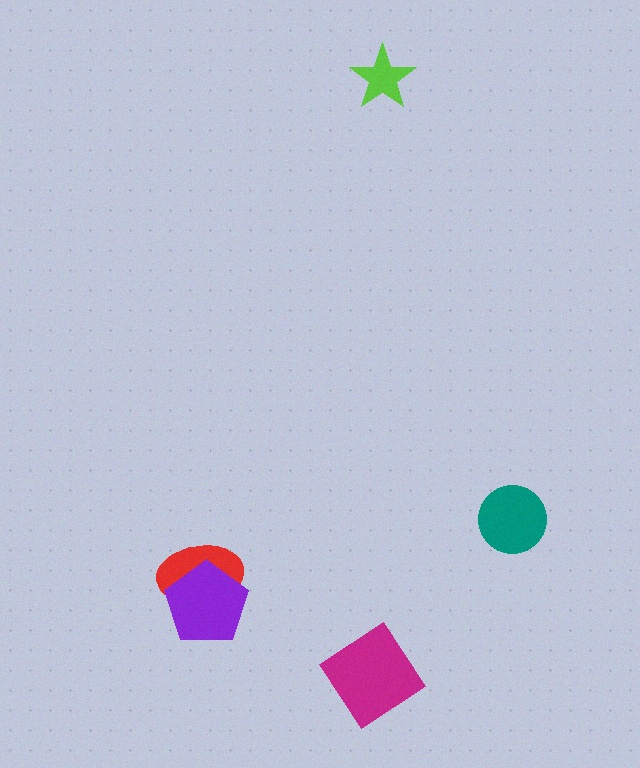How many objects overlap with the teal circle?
0 objects overlap with the teal circle.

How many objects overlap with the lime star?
0 objects overlap with the lime star.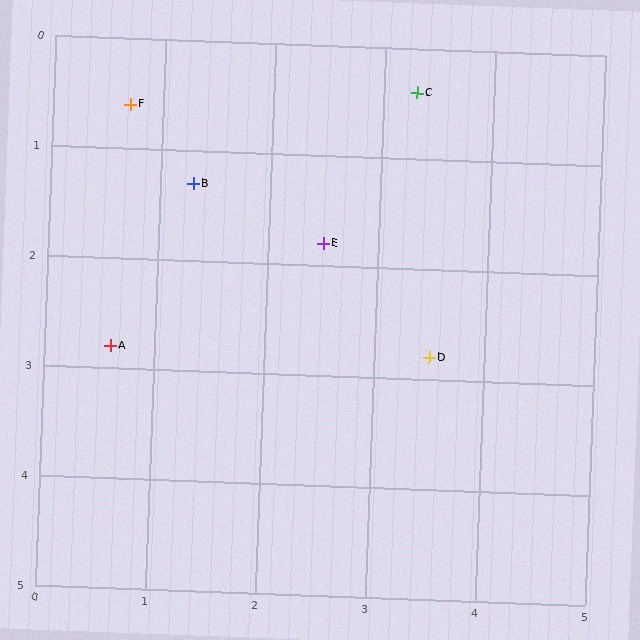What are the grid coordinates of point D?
Point D is at approximately (3.5, 2.8).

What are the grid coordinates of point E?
Point E is at approximately (2.5, 1.8).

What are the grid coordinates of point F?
Point F is at approximately (0.7, 0.6).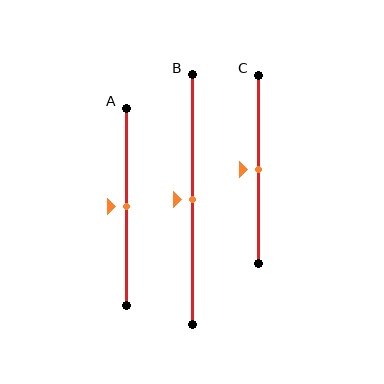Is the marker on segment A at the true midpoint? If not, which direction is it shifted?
Yes, the marker on segment A is at the true midpoint.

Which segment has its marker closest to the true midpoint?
Segment A has its marker closest to the true midpoint.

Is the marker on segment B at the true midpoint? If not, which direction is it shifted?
Yes, the marker on segment B is at the true midpoint.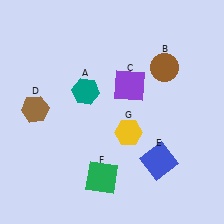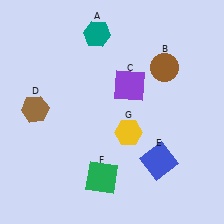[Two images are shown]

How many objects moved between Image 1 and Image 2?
1 object moved between the two images.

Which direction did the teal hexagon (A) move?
The teal hexagon (A) moved up.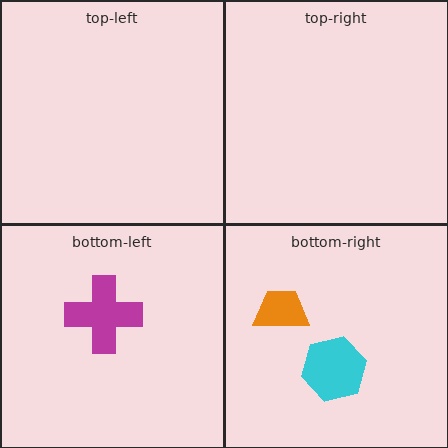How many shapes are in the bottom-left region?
1.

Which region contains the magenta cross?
The bottom-left region.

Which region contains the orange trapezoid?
The bottom-right region.